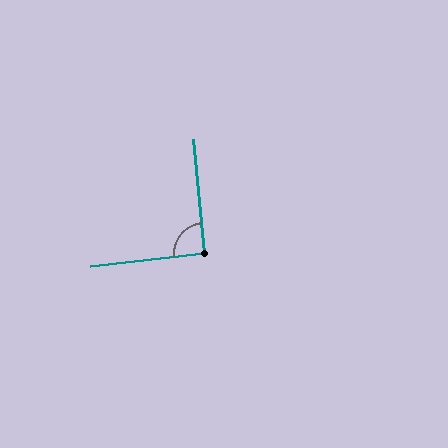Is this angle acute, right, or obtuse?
It is approximately a right angle.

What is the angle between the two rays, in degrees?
Approximately 91 degrees.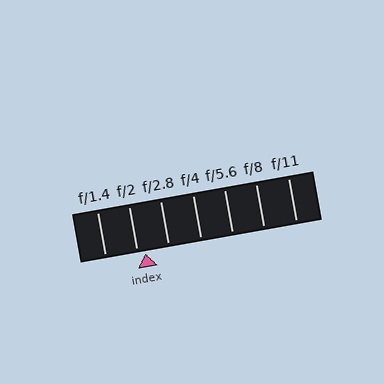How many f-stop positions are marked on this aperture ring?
There are 7 f-stop positions marked.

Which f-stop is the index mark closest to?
The index mark is closest to f/2.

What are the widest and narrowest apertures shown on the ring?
The widest aperture shown is f/1.4 and the narrowest is f/11.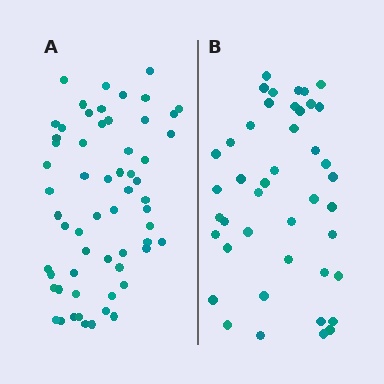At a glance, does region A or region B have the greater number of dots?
Region A (the left region) has more dots.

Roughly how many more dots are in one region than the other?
Region A has approximately 15 more dots than region B.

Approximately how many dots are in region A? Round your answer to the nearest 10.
About 60 dots.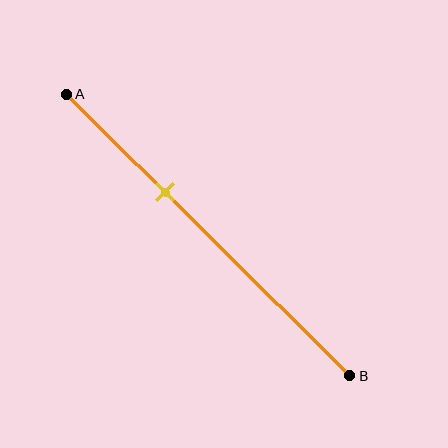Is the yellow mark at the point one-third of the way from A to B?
Yes, the mark is approximately at the one-third point.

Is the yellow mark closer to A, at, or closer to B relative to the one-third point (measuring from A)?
The yellow mark is approximately at the one-third point of segment AB.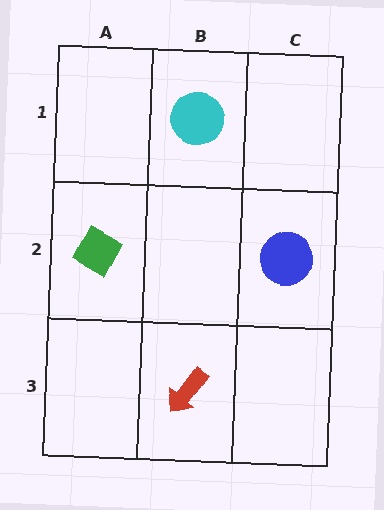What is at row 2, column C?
A blue circle.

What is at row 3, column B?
A red arrow.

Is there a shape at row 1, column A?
No, that cell is empty.